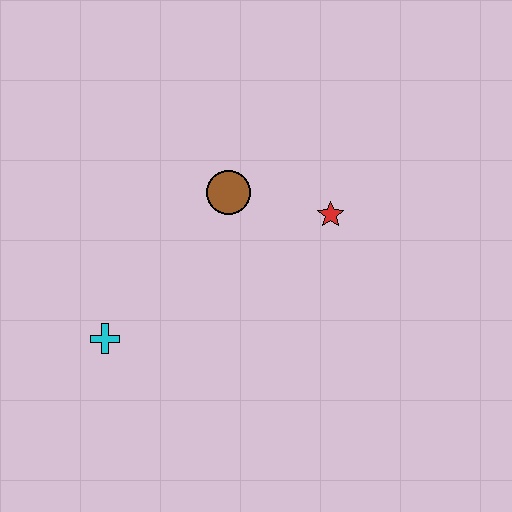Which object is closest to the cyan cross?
The brown circle is closest to the cyan cross.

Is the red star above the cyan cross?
Yes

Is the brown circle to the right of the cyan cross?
Yes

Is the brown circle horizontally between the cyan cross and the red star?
Yes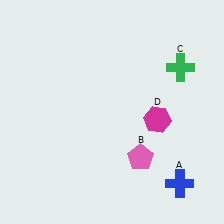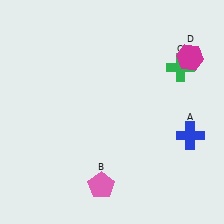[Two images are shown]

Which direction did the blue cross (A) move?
The blue cross (A) moved up.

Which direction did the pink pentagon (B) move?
The pink pentagon (B) moved left.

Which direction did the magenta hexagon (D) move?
The magenta hexagon (D) moved up.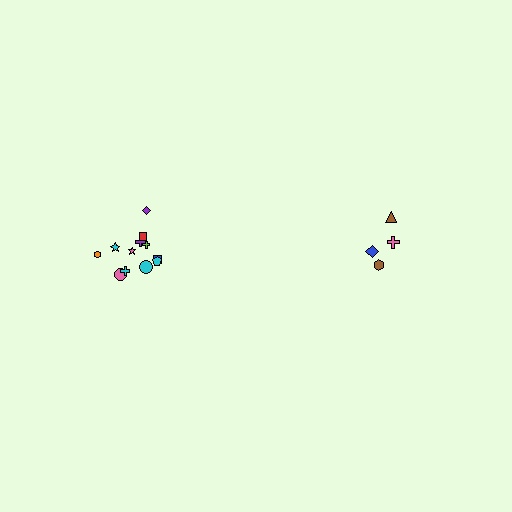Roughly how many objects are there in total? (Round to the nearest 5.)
Roughly 15 objects in total.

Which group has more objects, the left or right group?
The left group.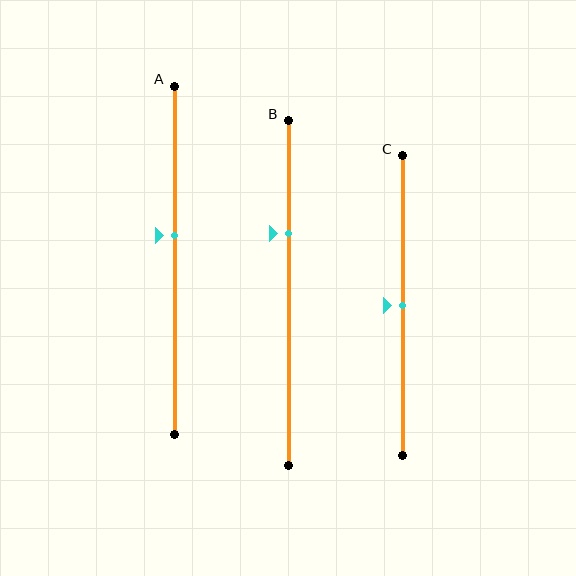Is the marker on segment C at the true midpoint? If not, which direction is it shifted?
Yes, the marker on segment C is at the true midpoint.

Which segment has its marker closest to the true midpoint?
Segment C has its marker closest to the true midpoint.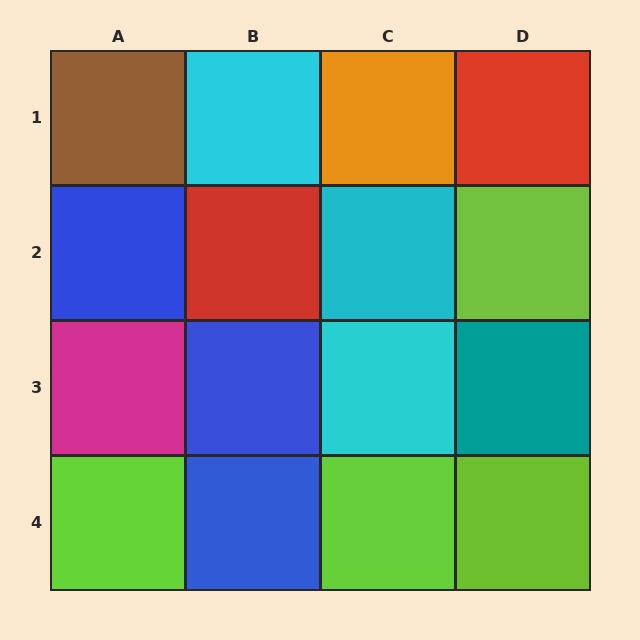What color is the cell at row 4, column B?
Blue.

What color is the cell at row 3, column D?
Teal.